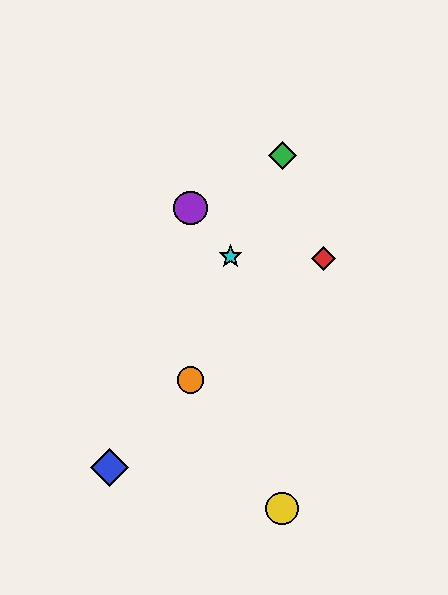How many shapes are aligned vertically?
2 shapes (the purple circle, the orange circle) are aligned vertically.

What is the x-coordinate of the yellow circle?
The yellow circle is at x≈282.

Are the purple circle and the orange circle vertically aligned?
Yes, both are at x≈191.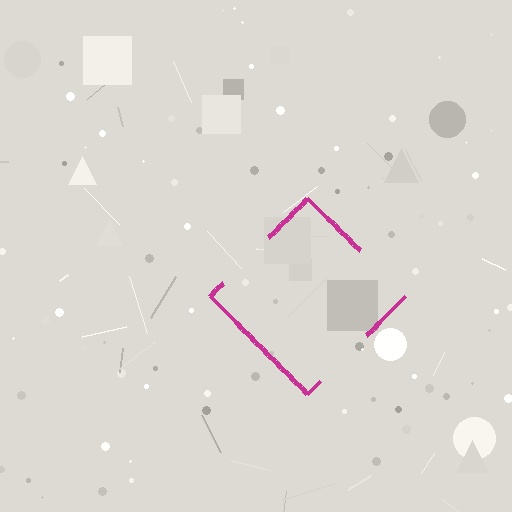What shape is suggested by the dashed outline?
The dashed outline suggests a diamond.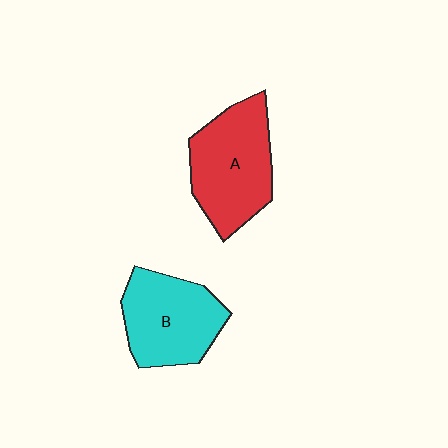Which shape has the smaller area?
Shape B (cyan).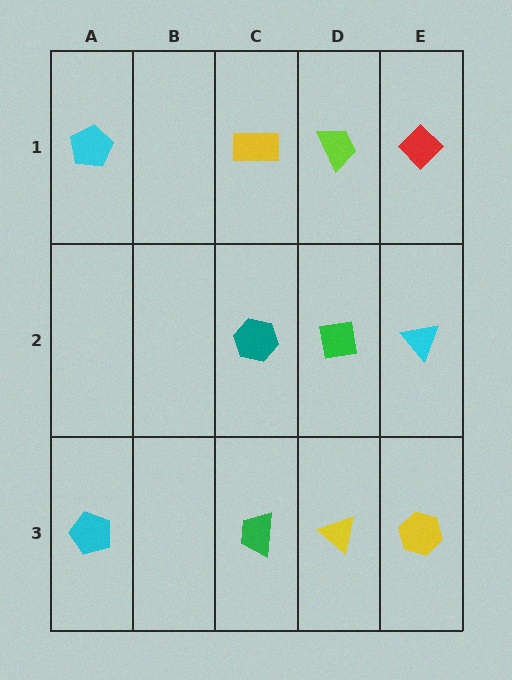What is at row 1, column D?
A lime trapezoid.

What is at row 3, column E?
A yellow hexagon.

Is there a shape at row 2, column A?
No, that cell is empty.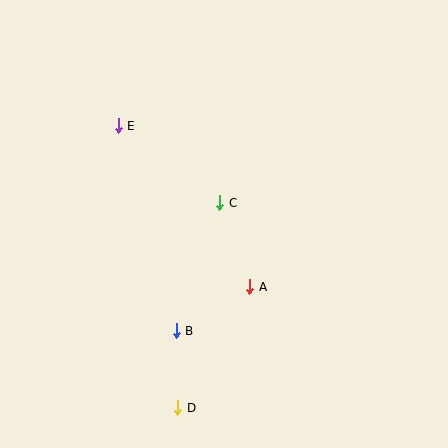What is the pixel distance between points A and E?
The distance between A and E is 208 pixels.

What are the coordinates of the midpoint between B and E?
The midpoint between B and E is at (147, 228).